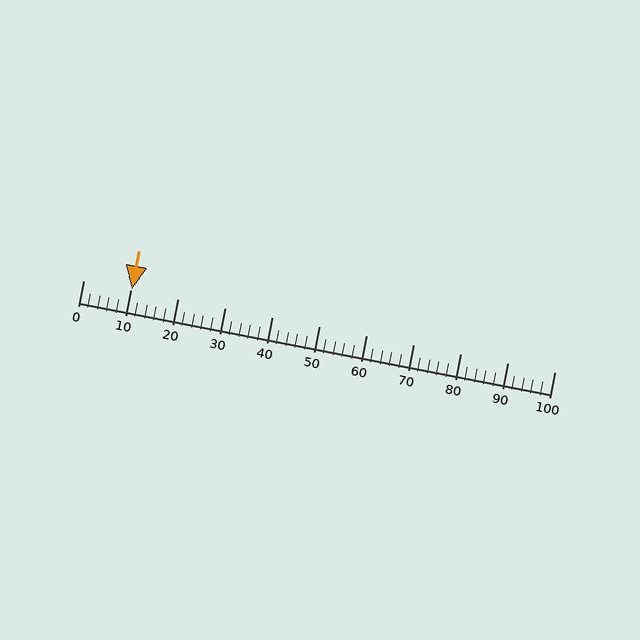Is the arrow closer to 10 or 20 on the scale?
The arrow is closer to 10.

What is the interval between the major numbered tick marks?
The major tick marks are spaced 10 units apart.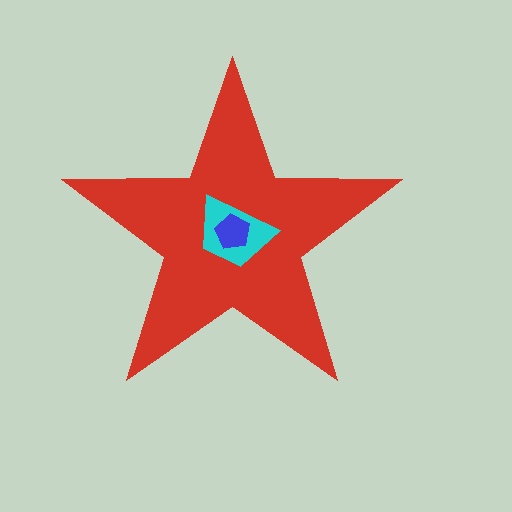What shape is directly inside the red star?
The cyan trapezoid.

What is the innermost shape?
The blue pentagon.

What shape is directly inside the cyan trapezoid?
The blue pentagon.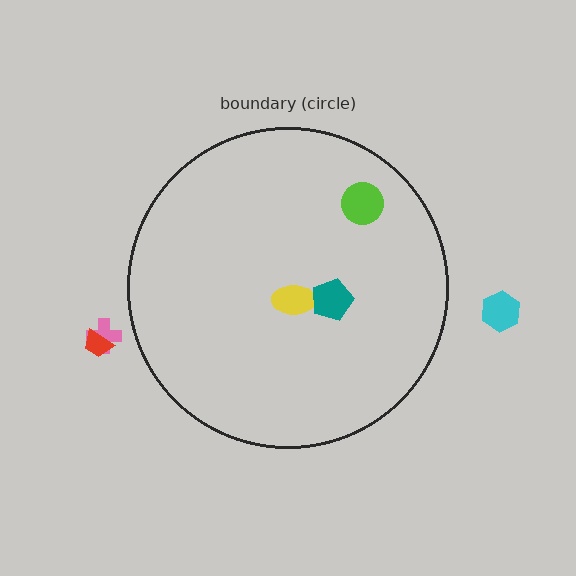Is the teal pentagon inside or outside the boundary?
Inside.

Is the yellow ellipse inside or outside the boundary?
Inside.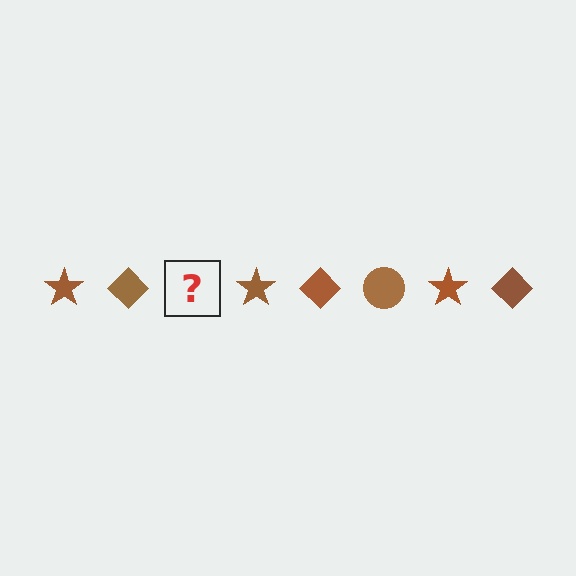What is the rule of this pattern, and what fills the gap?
The rule is that the pattern cycles through star, diamond, circle shapes in brown. The gap should be filled with a brown circle.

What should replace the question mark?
The question mark should be replaced with a brown circle.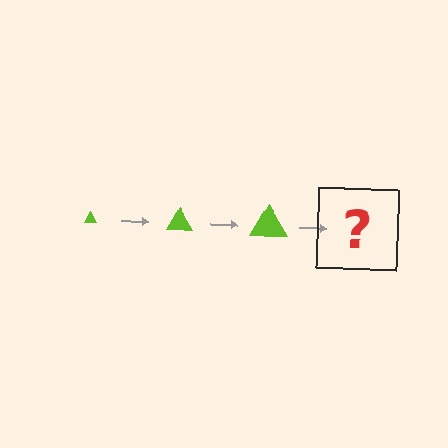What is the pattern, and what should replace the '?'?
The pattern is that the triangle gets progressively larger each step. The '?' should be a lime triangle, larger than the previous one.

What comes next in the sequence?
The next element should be a lime triangle, larger than the previous one.